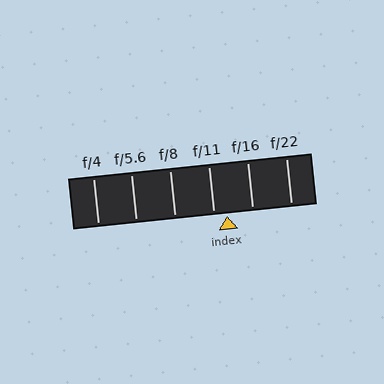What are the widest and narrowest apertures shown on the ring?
The widest aperture shown is f/4 and the narrowest is f/22.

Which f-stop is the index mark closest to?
The index mark is closest to f/11.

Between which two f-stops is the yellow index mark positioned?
The index mark is between f/11 and f/16.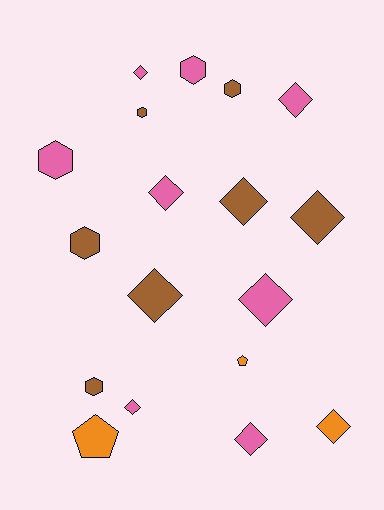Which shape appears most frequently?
Diamond, with 10 objects.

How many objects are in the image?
There are 18 objects.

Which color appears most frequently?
Pink, with 8 objects.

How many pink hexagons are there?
There are 2 pink hexagons.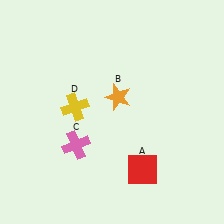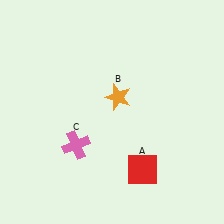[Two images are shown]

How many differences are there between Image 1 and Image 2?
There is 1 difference between the two images.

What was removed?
The yellow cross (D) was removed in Image 2.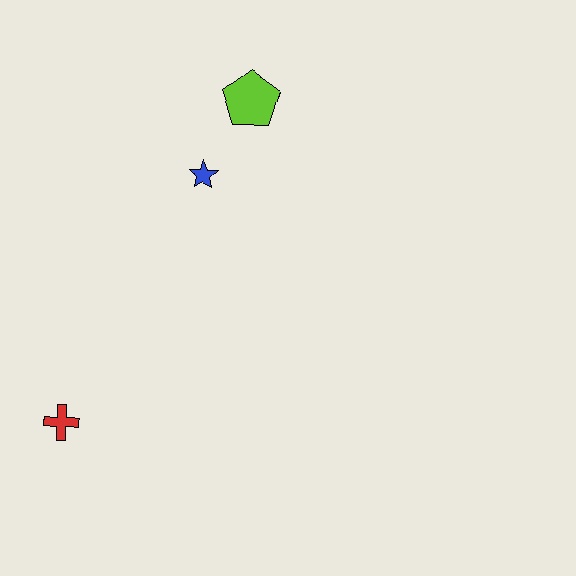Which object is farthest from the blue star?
The red cross is farthest from the blue star.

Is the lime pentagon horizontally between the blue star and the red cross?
No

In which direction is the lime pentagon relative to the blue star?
The lime pentagon is above the blue star.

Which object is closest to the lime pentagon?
The blue star is closest to the lime pentagon.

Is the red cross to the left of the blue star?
Yes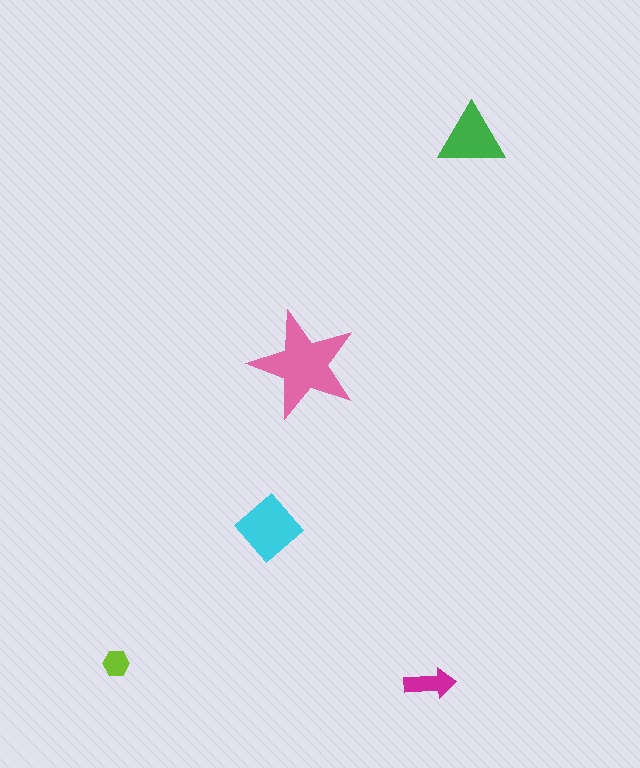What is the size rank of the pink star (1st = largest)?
1st.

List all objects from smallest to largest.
The lime hexagon, the magenta arrow, the green triangle, the cyan diamond, the pink star.